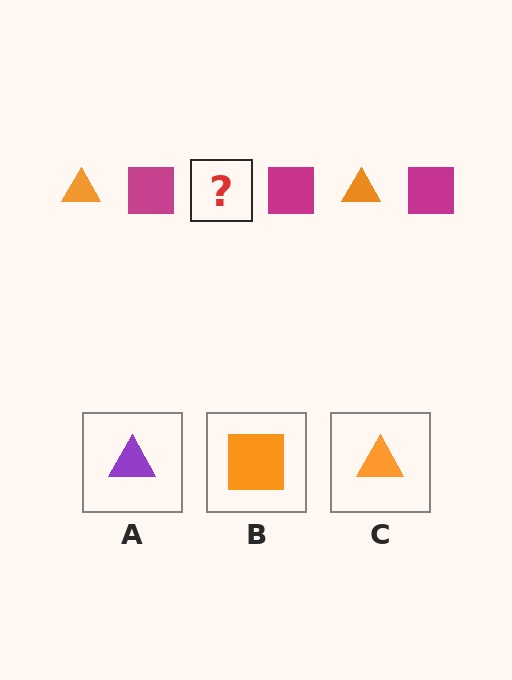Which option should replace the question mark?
Option C.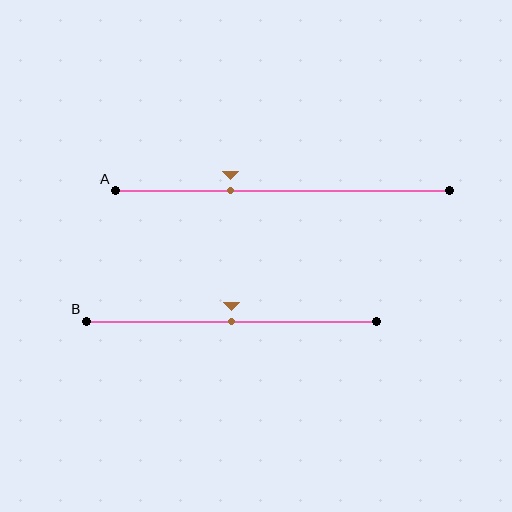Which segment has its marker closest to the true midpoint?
Segment B has its marker closest to the true midpoint.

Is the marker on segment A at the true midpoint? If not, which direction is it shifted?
No, the marker on segment A is shifted to the left by about 15% of the segment length.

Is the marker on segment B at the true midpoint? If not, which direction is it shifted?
Yes, the marker on segment B is at the true midpoint.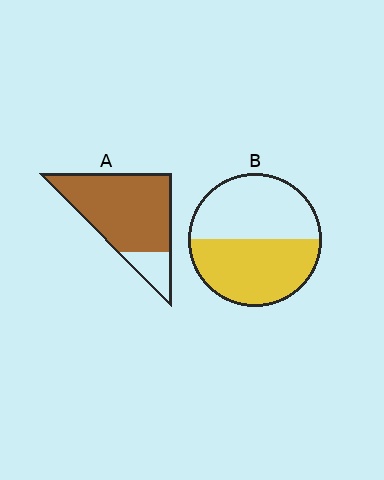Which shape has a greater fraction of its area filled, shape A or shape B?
Shape A.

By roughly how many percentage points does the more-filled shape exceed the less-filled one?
By roughly 30 percentage points (A over B).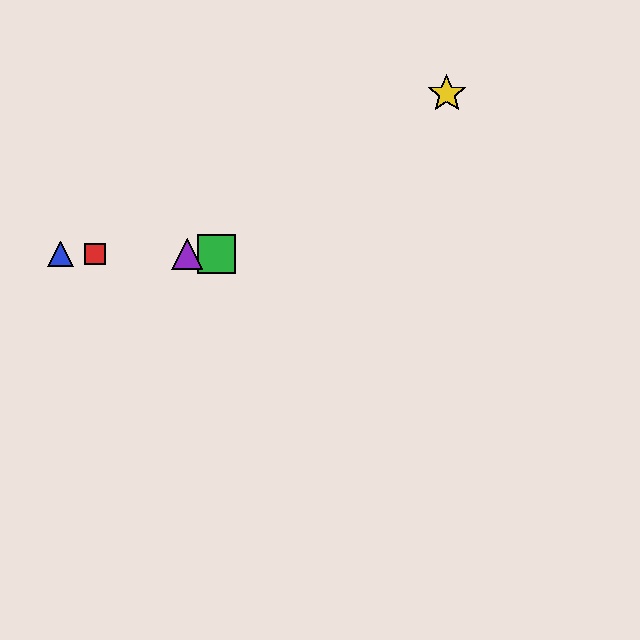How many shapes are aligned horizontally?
4 shapes (the red square, the blue triangle, the green square, the purple triangle) are aligned horizontally.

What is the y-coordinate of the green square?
The green square is at y≈254.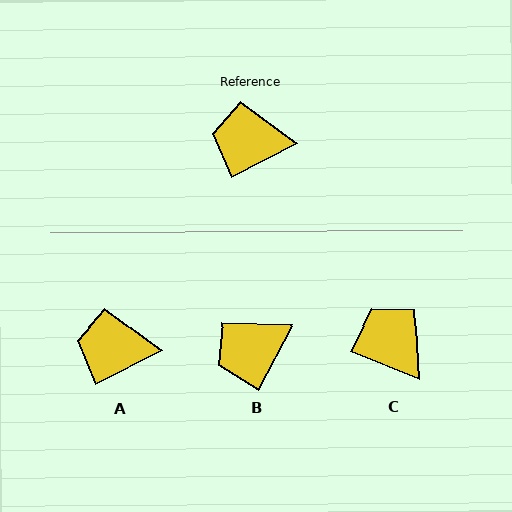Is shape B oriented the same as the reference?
No, it is off by about 35 degrees.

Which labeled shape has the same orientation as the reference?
A.